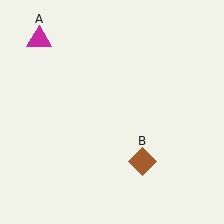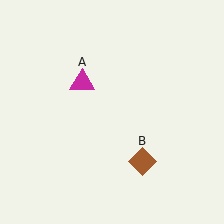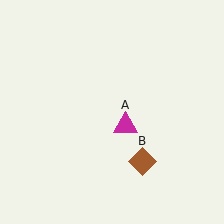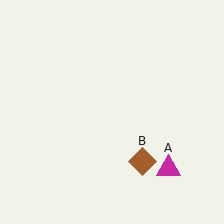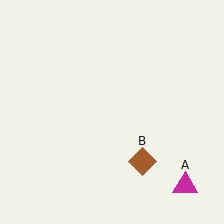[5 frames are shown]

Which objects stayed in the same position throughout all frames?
Brown diamond (object B) remained stationary.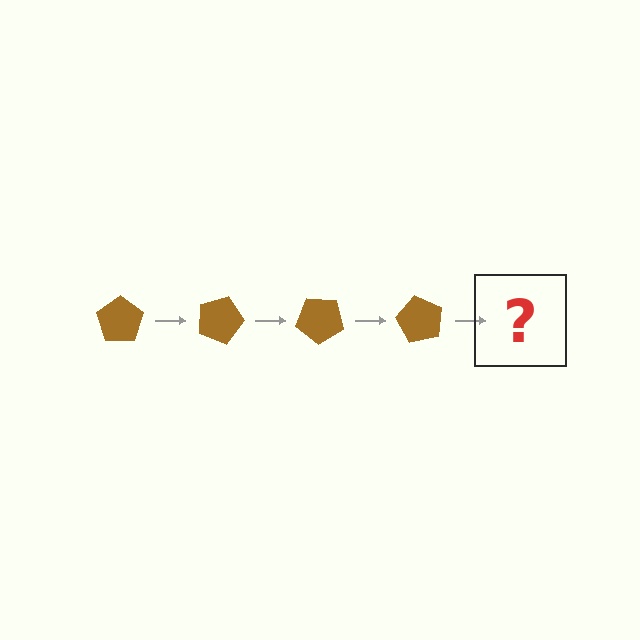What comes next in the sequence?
The next element should be a brown pentagon rotated 80 degrees.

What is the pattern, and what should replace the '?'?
The pattern is that the pentagon rotates 20 degrees each step. The '?' should be a brown pentagon rotated 80 degrees.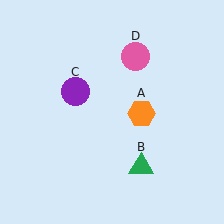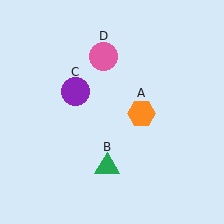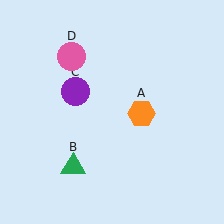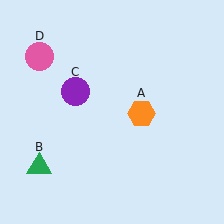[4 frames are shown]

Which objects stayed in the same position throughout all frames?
Orange hexagon (object A) and purple circle (object C) remained stationary.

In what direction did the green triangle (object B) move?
The green triangle (object B) moved left.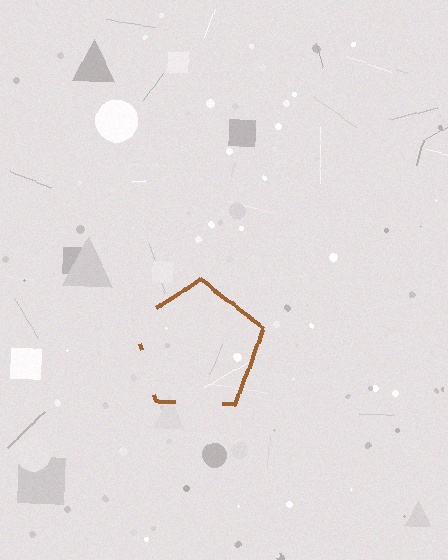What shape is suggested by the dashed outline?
The dashed outline suggests a pentagon.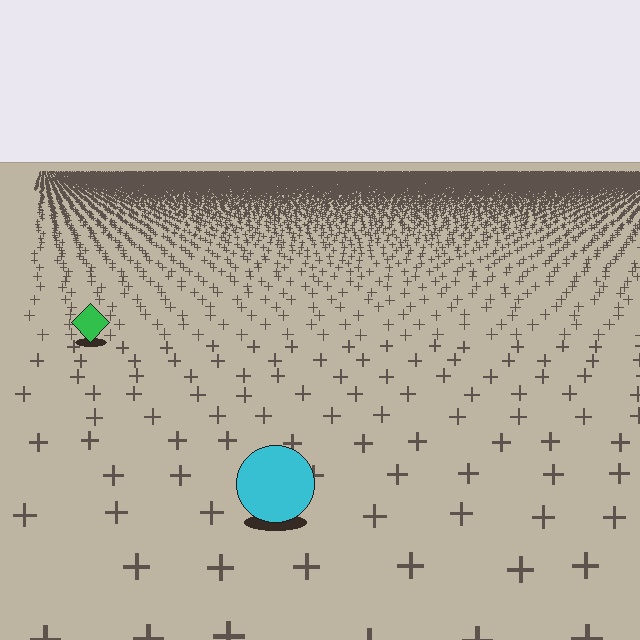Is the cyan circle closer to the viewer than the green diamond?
Yes. The cyan circle is closer — you can tell from the texture gradient: the ground texture is coarser near it.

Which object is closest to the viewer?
The cyan circle is closest. The texture marks near it are larger and more spread out.